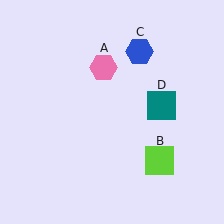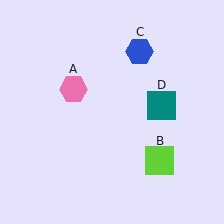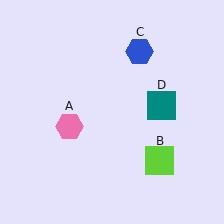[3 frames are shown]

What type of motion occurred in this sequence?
The pink hexagon (object A) rotated counterclockwise around the center of the scene.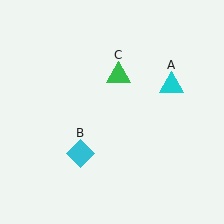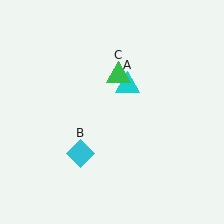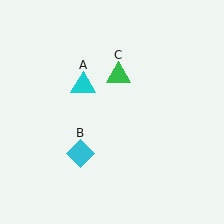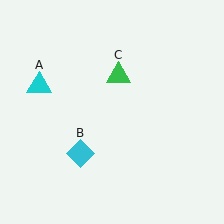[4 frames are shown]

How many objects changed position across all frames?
1 object changed position: cyan triangle (object A).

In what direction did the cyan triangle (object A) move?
The cyan triangle (object A) moved left.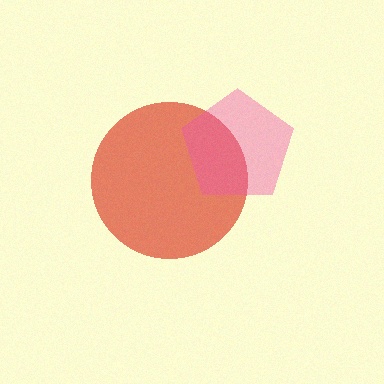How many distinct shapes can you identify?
There are 2 distinct shapes: a red circle, a pink pentagon.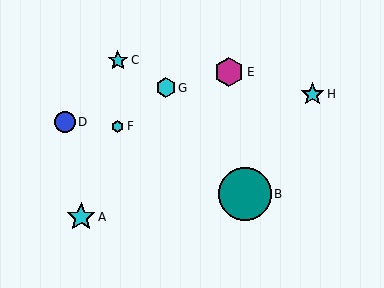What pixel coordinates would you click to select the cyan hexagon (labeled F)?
Click at (117, 126) to select the cyan hexagon F.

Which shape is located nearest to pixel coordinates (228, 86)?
The magenta hexagon (labeled E) at (229, 72) is nearest to that location.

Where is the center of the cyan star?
The center of the cyan star is at (118, 60).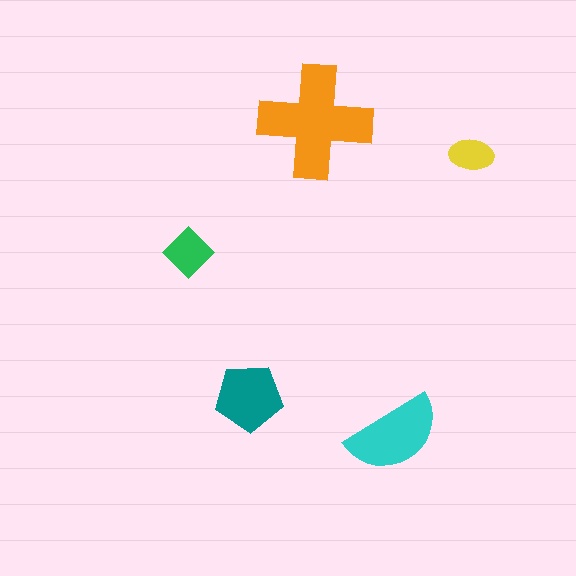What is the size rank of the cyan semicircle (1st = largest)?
2nd.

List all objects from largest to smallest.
The orange cross, the cyan semicircle, the teal pentagon, the green diamond, the yellow ellipse.